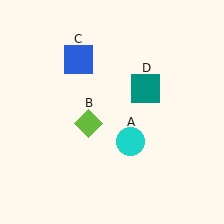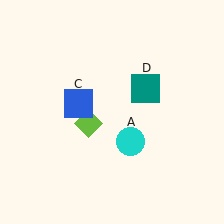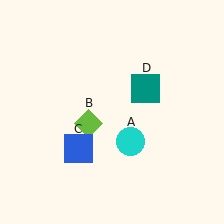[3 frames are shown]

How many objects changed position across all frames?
1 object changed position: blue square (object C).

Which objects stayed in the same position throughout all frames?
Cyan circle (object A) and lime diamond (object B) and teal square (object D) remained stationary.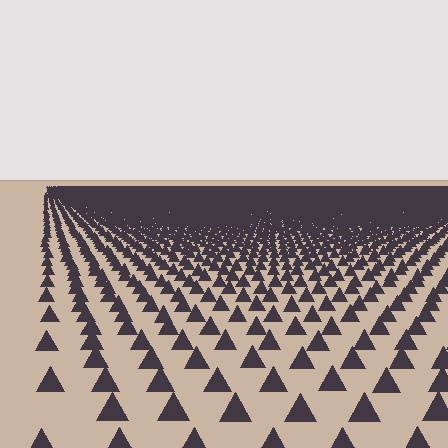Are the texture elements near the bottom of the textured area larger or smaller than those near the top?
Larger. Near the bottom, elements are closer to the viewer and appear at a bigger on-screen size.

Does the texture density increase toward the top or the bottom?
Density increases toward the top.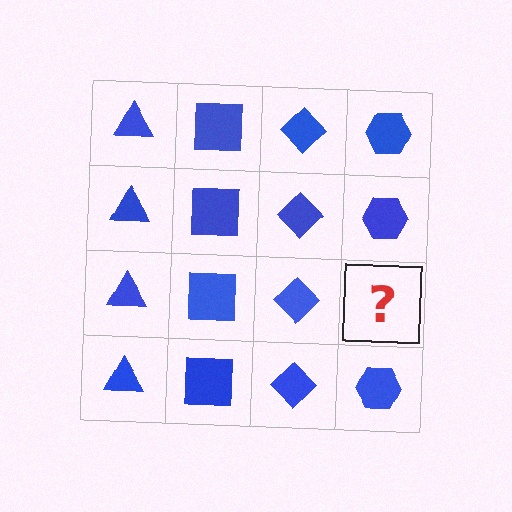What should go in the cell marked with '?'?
The missing cell should contain a blue hexagon.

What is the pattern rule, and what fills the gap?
The rule is that each column has a consistent shape. The gap should be filled with a blue hexagon.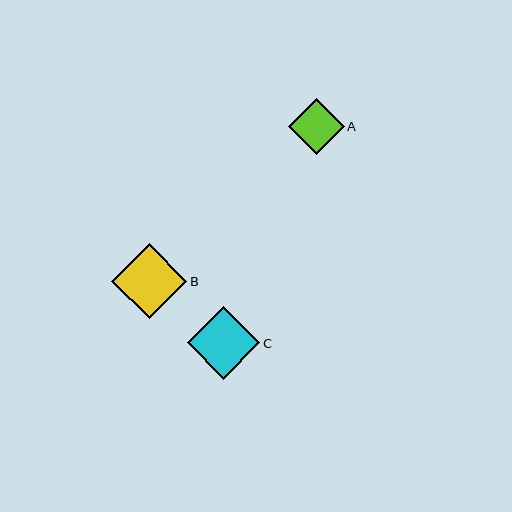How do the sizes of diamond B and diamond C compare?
Diamond B and diamond C are approximately the same size.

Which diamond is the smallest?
Diamond A is the smallest with a size of approximately 56 pixels.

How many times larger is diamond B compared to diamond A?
Diamond B is approximately 1.3 times the size of diamond A.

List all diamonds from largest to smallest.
From largest to smallest: B, C, A.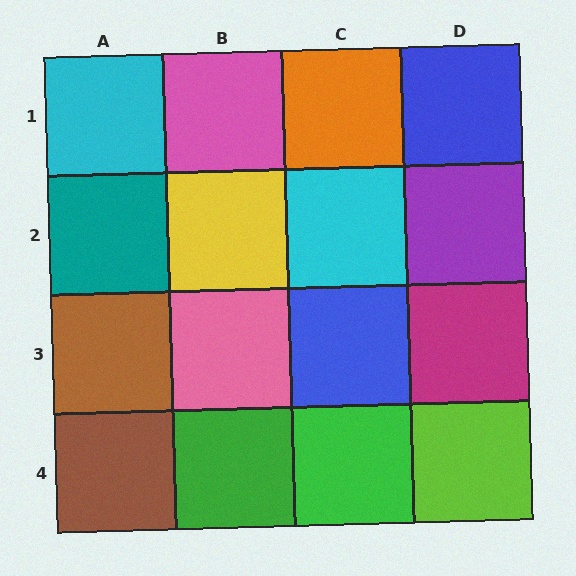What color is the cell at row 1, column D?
Blue.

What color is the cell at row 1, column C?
Orange.